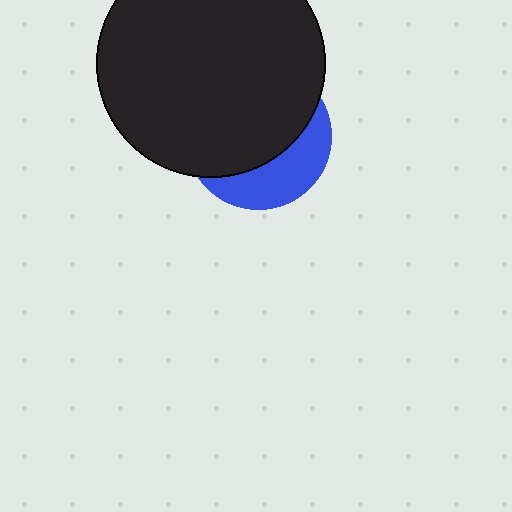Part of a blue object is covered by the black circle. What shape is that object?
It is a circle.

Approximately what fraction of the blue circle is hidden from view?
Roughly 67% of the blue circle is hidden behind the black circle.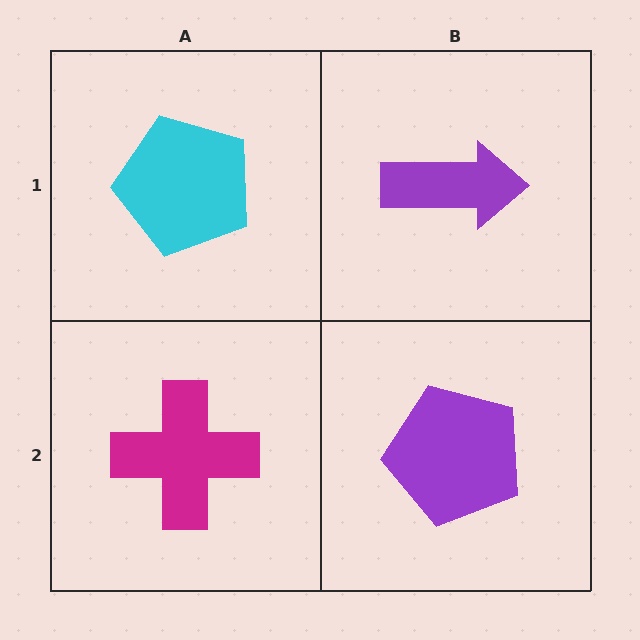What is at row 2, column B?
A purple pentagon.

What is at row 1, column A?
A cyan pentagon.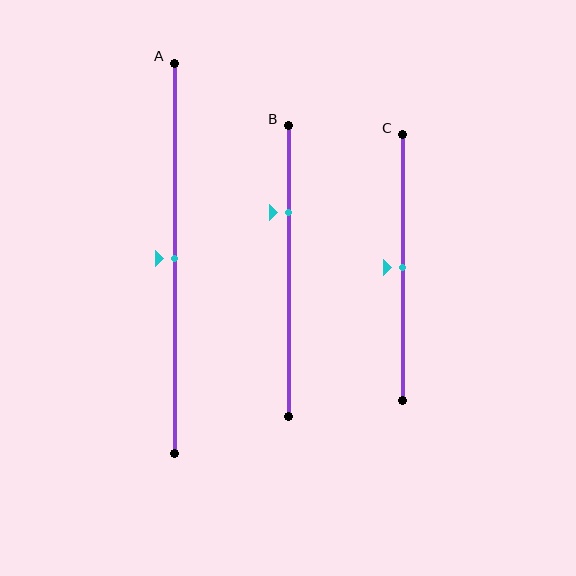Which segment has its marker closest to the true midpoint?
Segment A has its marker closest to the true midpoint.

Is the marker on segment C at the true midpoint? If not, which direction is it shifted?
Yes, the marker on segment C is at the true midpoint.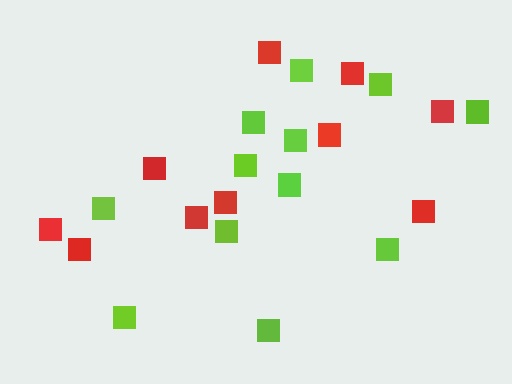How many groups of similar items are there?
There are 2 groups: one group of red squares (10) and one group of lime squares (12).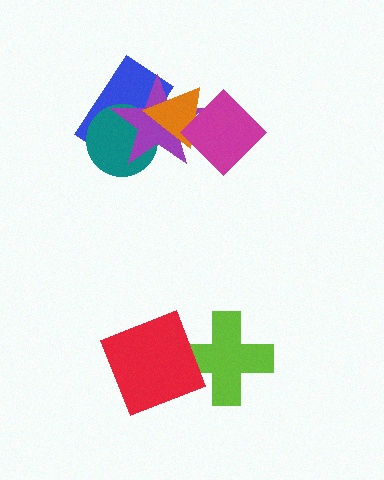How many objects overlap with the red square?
1 object overlaps with the red square.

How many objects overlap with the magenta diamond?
2 objects overlap with the magenta diamond.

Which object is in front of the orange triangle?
The magenta diamond is in front of the orange triangle.